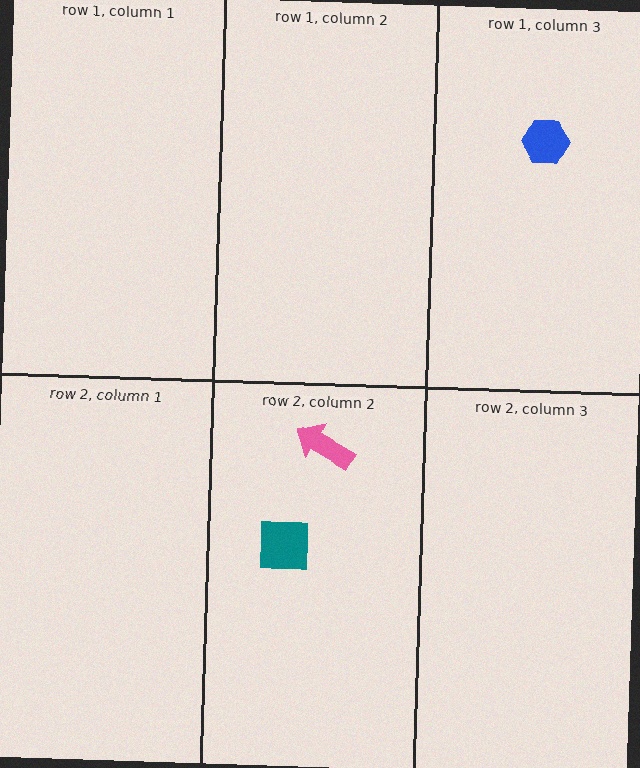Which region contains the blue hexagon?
The row 1, column 3 region.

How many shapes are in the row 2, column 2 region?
2.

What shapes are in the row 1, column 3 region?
The blue hexagon.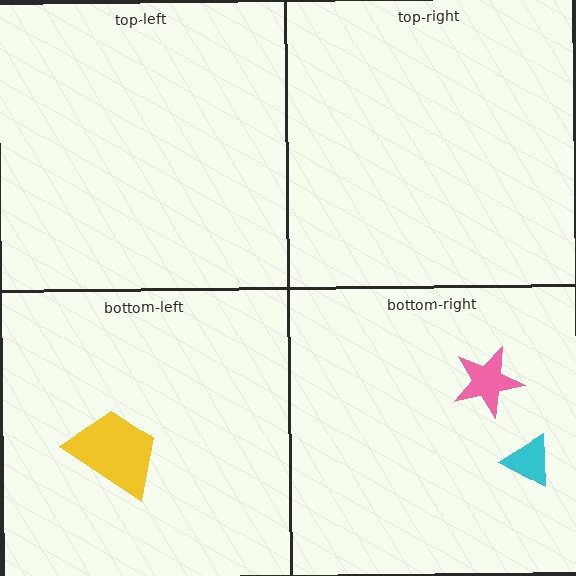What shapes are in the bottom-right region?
The pink star, the cyan triangle.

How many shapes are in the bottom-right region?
2.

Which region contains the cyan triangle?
The bottom-right region.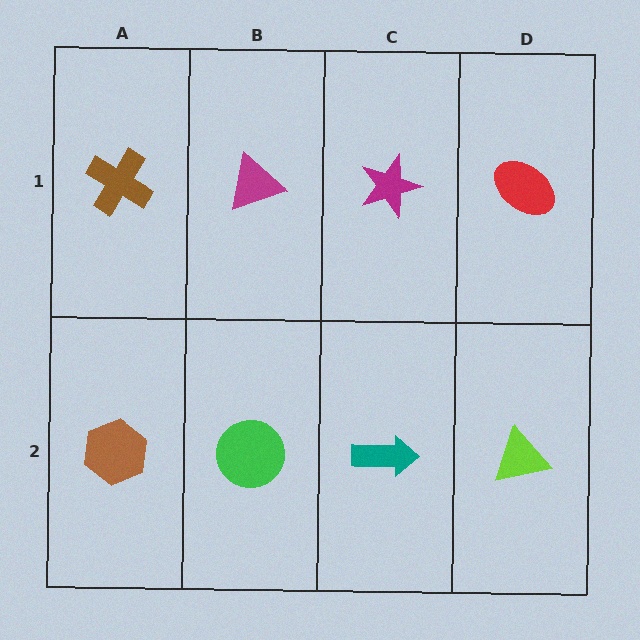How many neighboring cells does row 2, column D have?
2.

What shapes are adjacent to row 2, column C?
A magenta star (row 1, column C), a green circle (row 2, column B), a lime triangle (row 2, column D).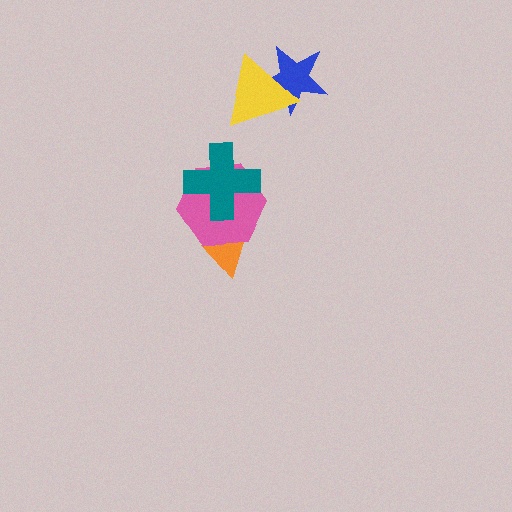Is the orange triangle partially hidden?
Yes, it is partially covered by another shape.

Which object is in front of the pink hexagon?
The teal cross is in front of the pink hexagon.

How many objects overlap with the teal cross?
1 object overlaps with the teal cross.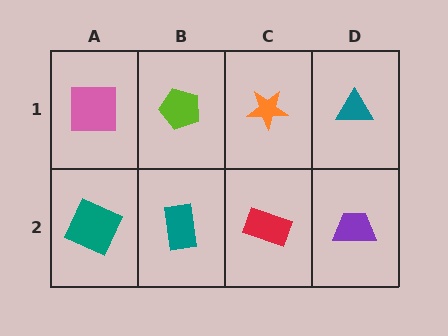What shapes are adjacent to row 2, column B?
A lime pentagon (row 1, column B), a teal square (row 2, column A), a red rectangle (row 2, column C).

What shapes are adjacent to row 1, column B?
A teal rectangle (row 2, column B), a pink square (row 1, column A), an orange star (row 1, column C).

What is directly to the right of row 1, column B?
An orange star.